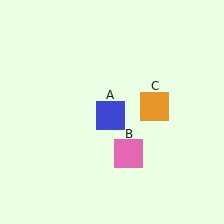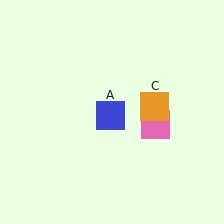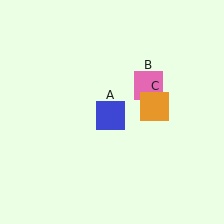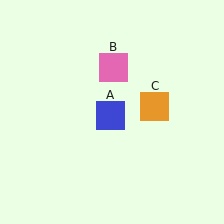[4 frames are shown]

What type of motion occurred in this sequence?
The pink square (object B) rotated counterclockwise around the center of the scene.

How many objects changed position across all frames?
1 object changed position: pink square (object B).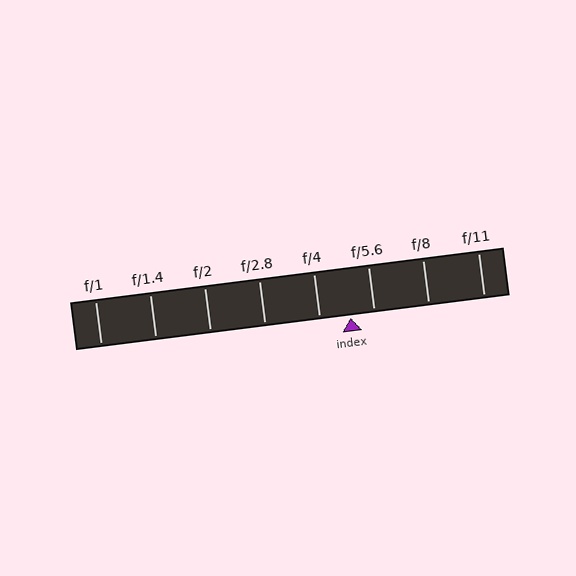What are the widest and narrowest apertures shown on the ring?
The widest aperture shown is f/1 and the narrowest is f/11.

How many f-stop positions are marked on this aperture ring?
There are 8 f-stop positions marked.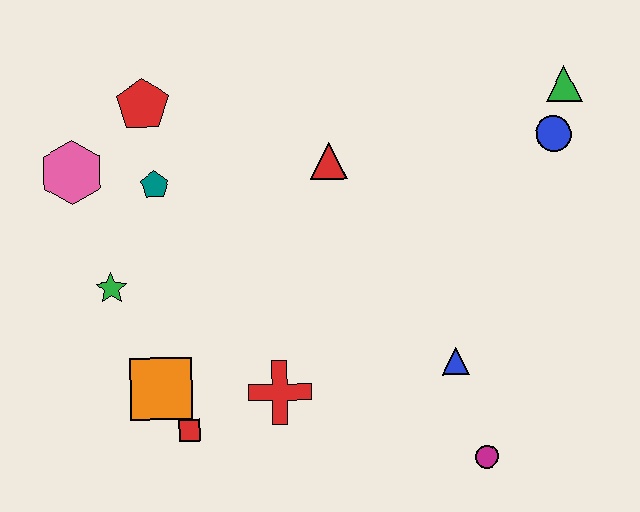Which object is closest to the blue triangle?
The magenta circle is closest to the blue triangle.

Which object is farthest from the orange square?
The green triangle is farthest from the orange square.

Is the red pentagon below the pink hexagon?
No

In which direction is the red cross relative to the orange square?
The red cross is to the right of the orange square.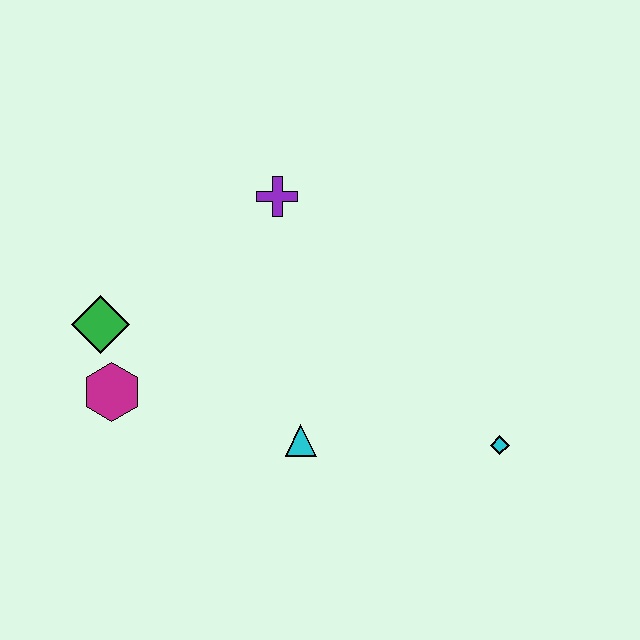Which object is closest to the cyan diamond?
The cyan triangle is closest to the cyan diamond.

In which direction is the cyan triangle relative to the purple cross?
The cyan triangle is below the purple cross.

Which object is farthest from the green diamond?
The cyan diamond is farthest from the green diamond.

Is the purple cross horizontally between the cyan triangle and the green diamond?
Yes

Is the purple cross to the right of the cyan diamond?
No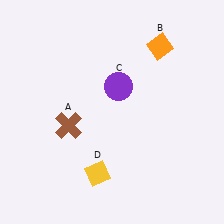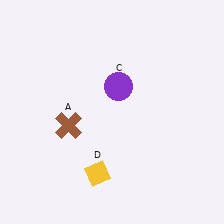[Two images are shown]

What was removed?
The orange diamond (B) was removed in Image 2.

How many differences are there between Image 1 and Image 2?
There is 1 difference between the two images.